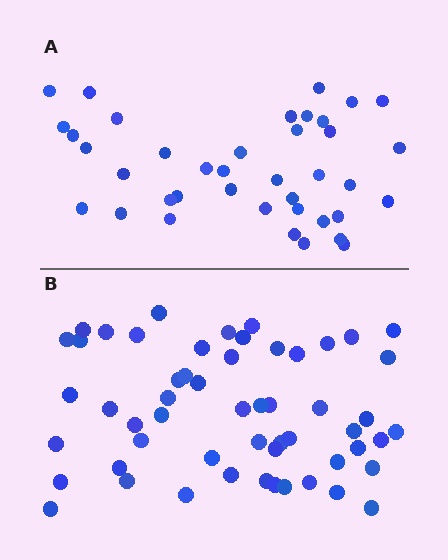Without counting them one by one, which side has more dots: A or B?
Region B (the bottom region) has more dots.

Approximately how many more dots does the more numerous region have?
Region B has approximately 15 more dots than region A.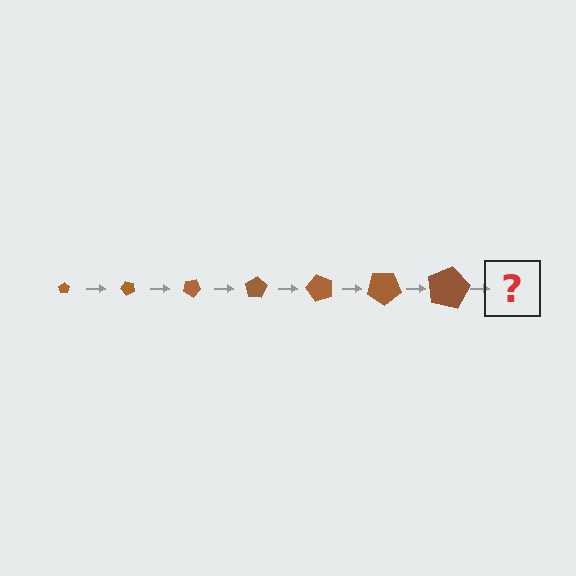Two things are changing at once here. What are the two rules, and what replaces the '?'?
The two rules are that the pentagon grows larger each step and it rotates 50 degrees each step. The '?' should be a pentagon, larger than the previous one and rotated 350 degrees from the start.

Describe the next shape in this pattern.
It should be a pentagon, larger than the previous one and rotated 350 degrees from the start.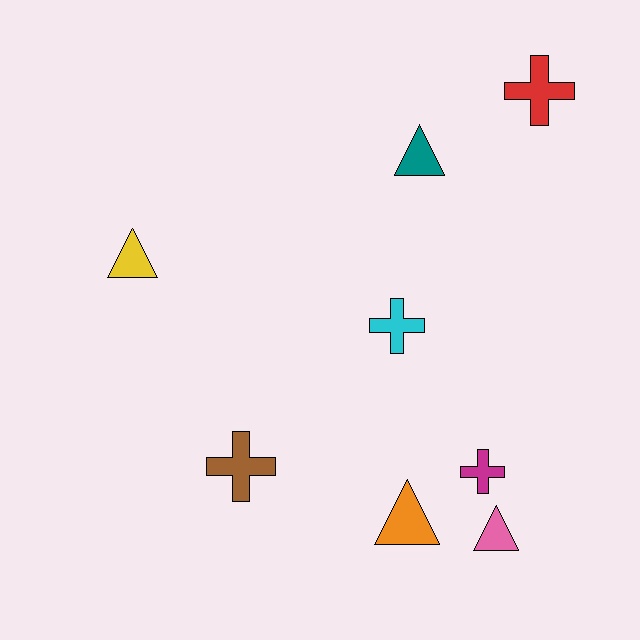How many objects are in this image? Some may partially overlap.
There are 8 objects.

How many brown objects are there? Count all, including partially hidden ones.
There is 1 brown object.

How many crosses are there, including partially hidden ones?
There are 4 crosses.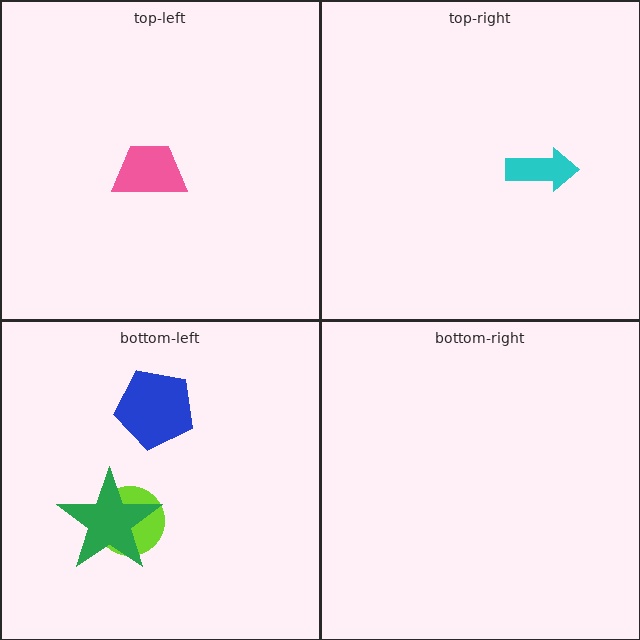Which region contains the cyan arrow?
The top-right region.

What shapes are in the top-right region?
The cyan arrow.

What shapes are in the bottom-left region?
The lime circle, the green star, the blue pentagon.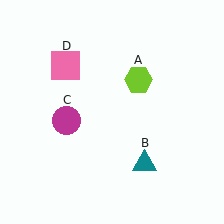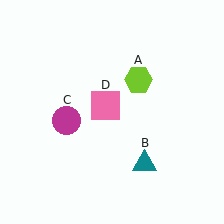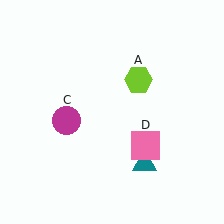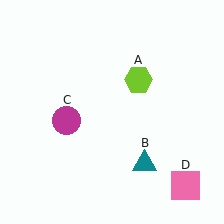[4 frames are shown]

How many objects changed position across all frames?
1 object changed position: pink square (object D).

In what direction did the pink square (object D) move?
The pink square (object D) moved down and to the right.